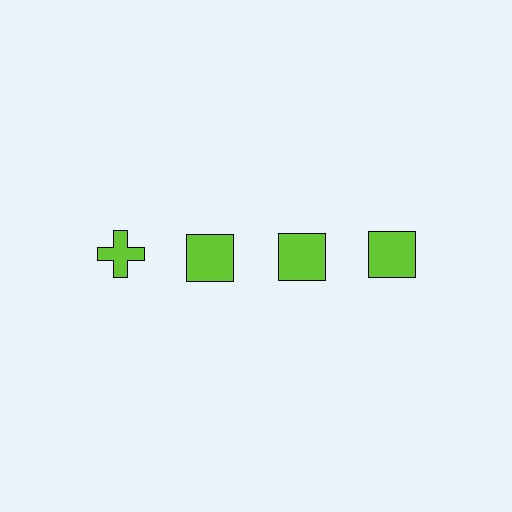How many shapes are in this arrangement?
There are 4 shapes arranged in a grid pattern.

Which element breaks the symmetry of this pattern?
The lime cross in the top row, leftmost column breaks the symmetry. All other shapes are lime squares.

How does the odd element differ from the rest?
It has a different shape: cross instead of square.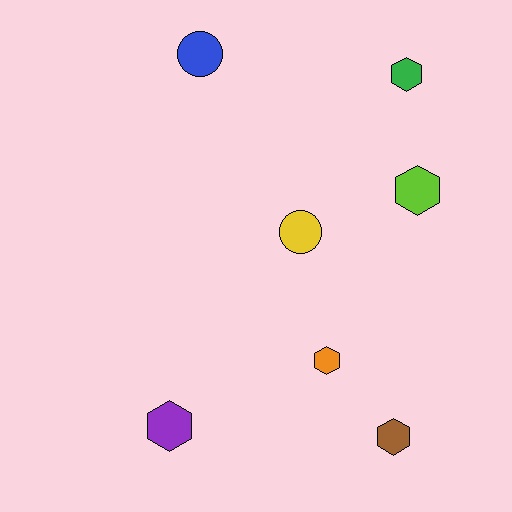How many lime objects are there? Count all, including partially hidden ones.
There is 1 lime object.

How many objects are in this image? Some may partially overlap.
There are 7 objects.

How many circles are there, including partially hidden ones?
There are 2 circles.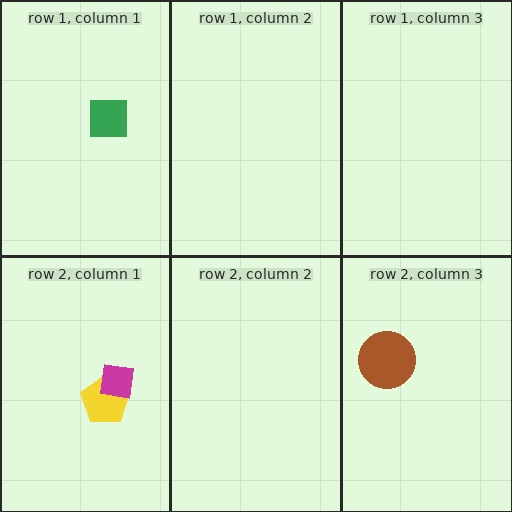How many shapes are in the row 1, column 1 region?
1.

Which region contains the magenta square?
The row 2, column 1 region.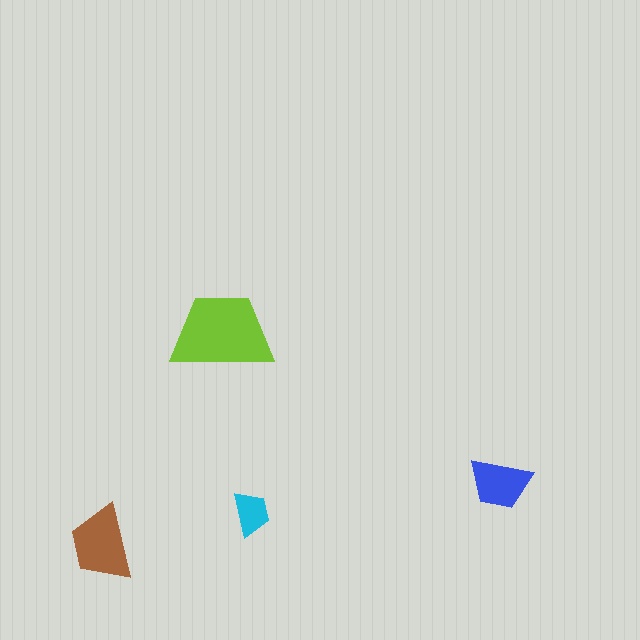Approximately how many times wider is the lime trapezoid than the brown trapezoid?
About 1.5 times wider.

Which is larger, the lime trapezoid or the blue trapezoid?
The lime one.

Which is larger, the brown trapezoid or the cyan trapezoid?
The brown one.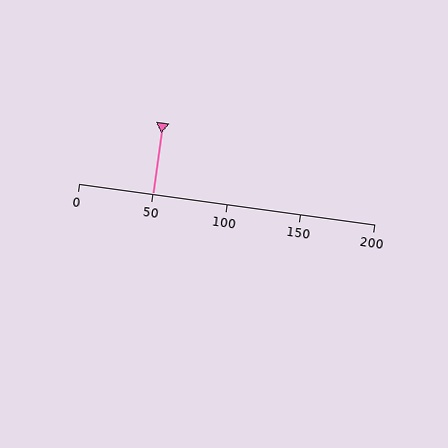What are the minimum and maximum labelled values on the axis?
The axis runs from 0 to 200.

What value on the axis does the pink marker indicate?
The marker indicates approximately 50.